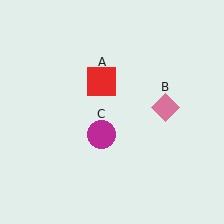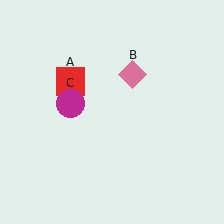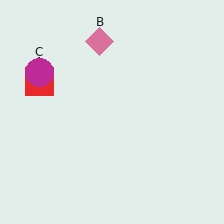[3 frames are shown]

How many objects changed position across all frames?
3 objects changed position: red square (object A), pink diamond (object B), magenta circle (object C).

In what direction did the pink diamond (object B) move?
The pink diamond (object B) moved up and to the left.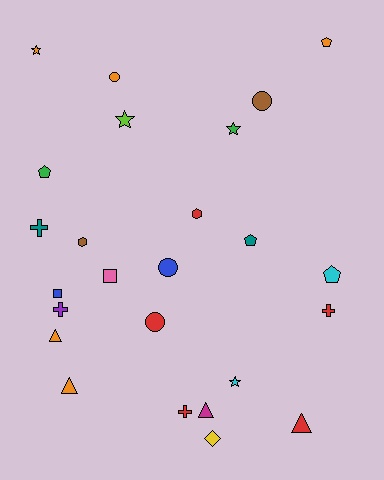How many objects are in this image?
There are 25 objects.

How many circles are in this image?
There are 4 circles.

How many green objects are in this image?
There are 2 green objects.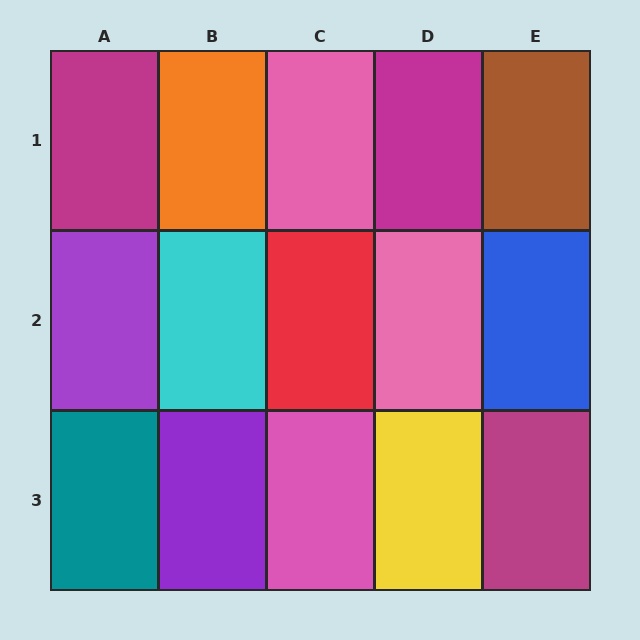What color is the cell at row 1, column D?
Magenta.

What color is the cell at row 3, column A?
Teal.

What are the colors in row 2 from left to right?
Purple, cyan, red, pink, blue.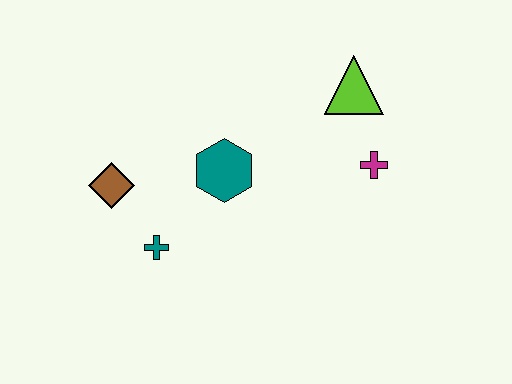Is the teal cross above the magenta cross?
No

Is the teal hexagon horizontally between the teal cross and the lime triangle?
Yes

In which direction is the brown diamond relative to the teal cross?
The brown diamond is above the teal cross.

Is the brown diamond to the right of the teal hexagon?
No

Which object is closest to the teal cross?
The brown diamond is closest to the teal cross.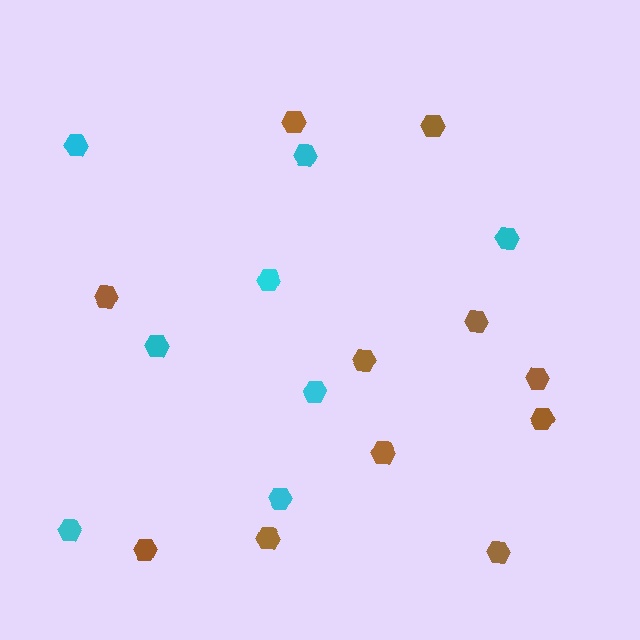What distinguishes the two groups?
There are 2 groups: one group of cyan hexagons (8) and one group of brown hexagons (11).